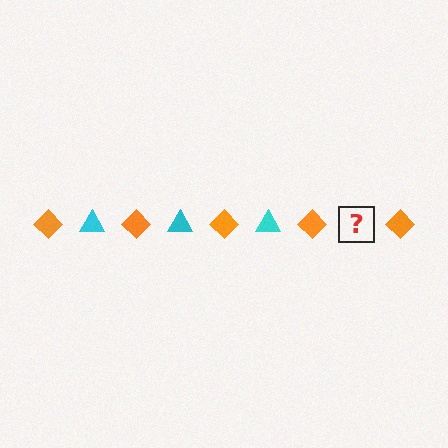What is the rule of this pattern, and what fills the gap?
The rule is that the pattern alternates between orange diamond and cyan triangle. The gap should be filled with a cyan triangle.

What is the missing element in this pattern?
The missing element is a cyan triangle.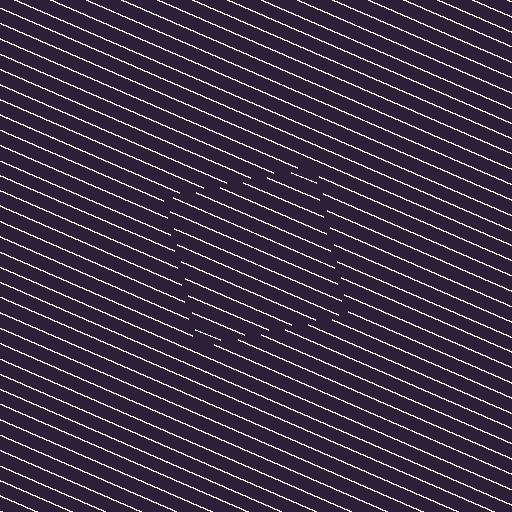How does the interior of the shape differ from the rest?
The interior of the shape contains the same grating, shifted by half a period — the contour is defined by the phase discontinuity where line-ends from the inner and outer gratings abut.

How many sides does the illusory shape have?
4 sides — the line-ends trace a square.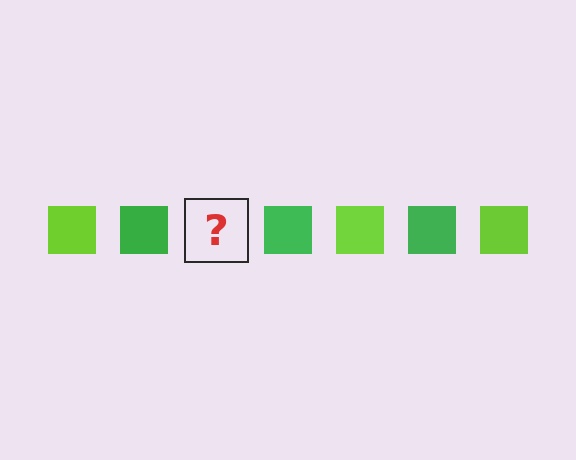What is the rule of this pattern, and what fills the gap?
The rule is that the pattern cycles through lime, green squares. The gap should be filled with a lime square.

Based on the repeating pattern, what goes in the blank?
The blank should be a lime square.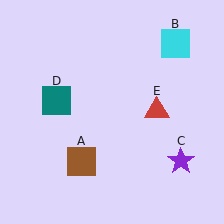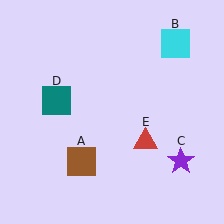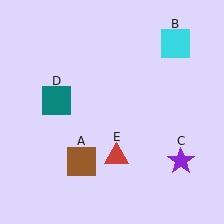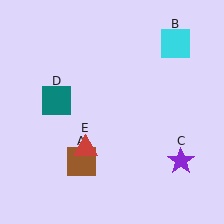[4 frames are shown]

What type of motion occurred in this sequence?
The red triangle (object E) rotated clockwise around the center of the scene.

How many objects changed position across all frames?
1 object changed position: red triangle (object E).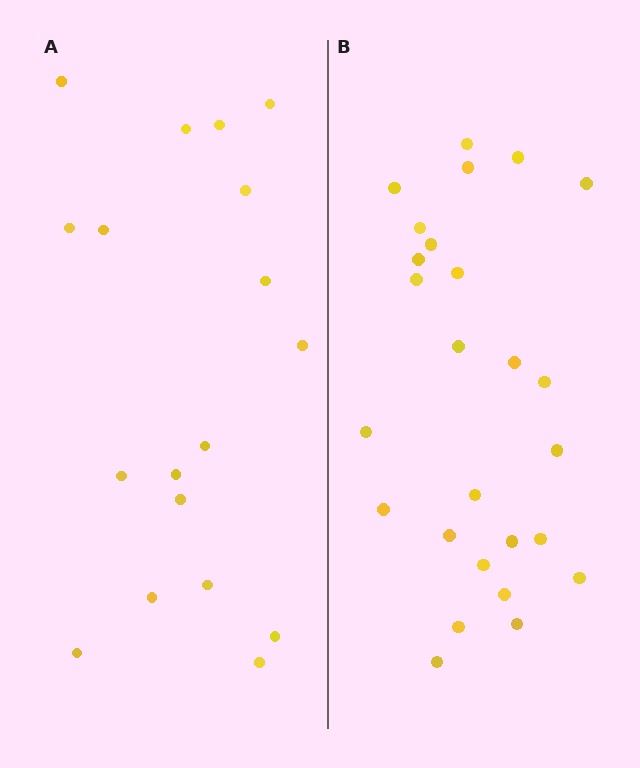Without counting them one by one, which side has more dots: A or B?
Region B (the right region) has more dots.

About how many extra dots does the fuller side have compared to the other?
Region B has roughly 8 or so more dots than region A.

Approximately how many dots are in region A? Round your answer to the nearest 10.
About 20 dots. (The exact count is 18, which rounds to 20.)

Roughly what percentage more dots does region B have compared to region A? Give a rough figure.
About 45% more.